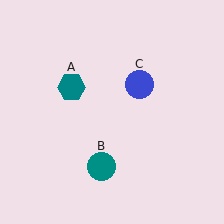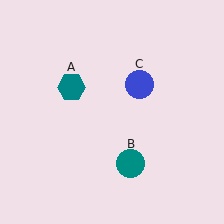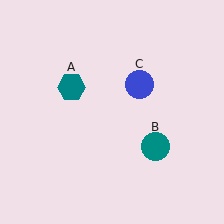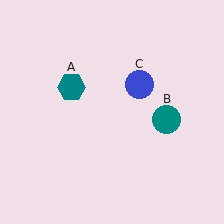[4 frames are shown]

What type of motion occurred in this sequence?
The teal circle (object B) rotated counterclockwise around the center of the scene.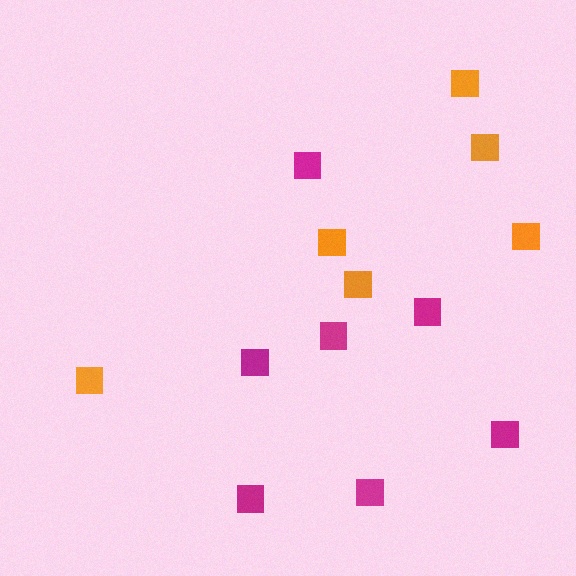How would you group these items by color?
There are 2 groups: one group of orange squares (6) and one group of magenta squares (7).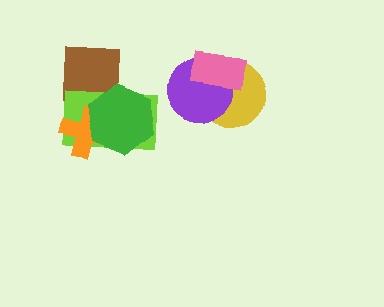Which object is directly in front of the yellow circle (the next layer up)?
The purple circle is directly in front of the yellow circle.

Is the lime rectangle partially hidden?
Yes, it is partially covered by another shape.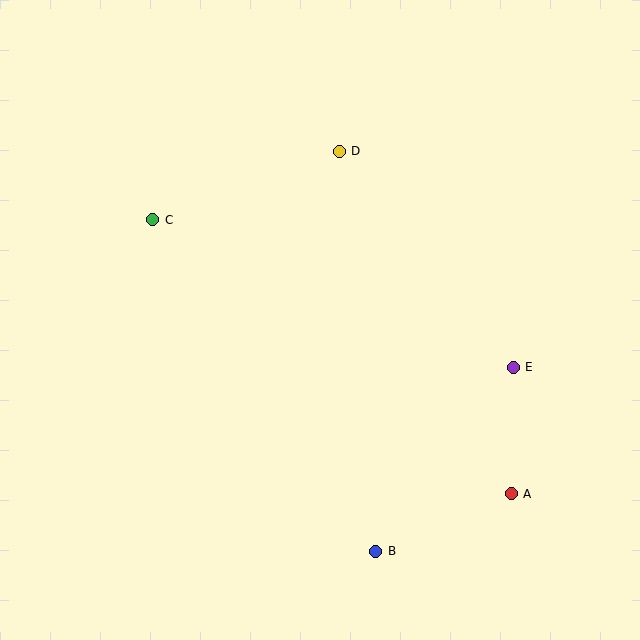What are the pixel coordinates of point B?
Point B is at (376, 551).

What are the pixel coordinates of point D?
Point D is at (339, 151).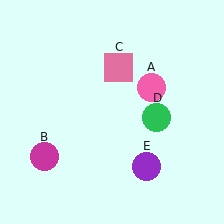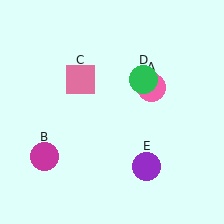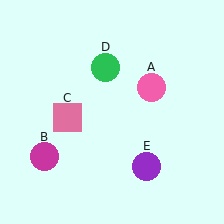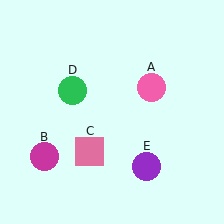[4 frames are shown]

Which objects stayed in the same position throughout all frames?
Pink circle (object A) and magenta circle (object B) and purple circle (object E) remained stationary.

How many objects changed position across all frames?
2 objects changed position: pink square (object C), green circle (object D).